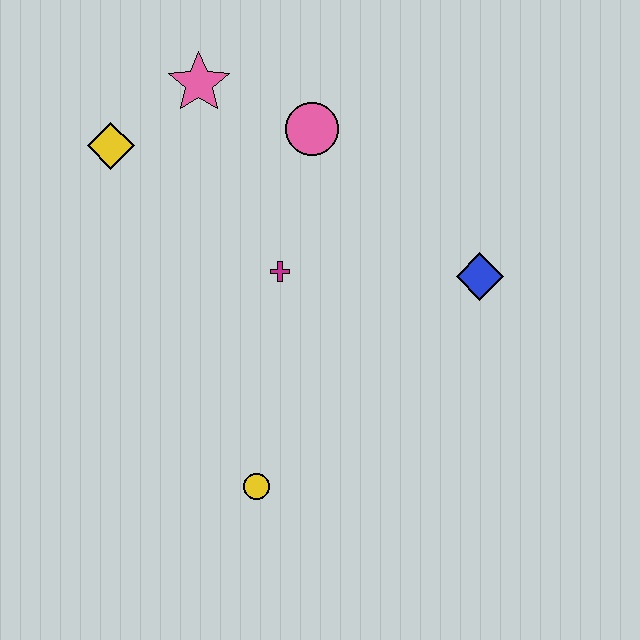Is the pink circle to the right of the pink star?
Yes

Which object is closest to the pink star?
The yellow diamond is closest to the pink star.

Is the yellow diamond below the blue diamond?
No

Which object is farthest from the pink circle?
The yellow circle is farthest from the pink circle.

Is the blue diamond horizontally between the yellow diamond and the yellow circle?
No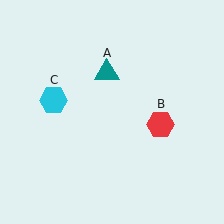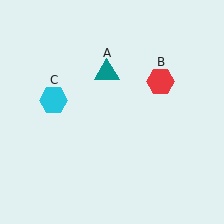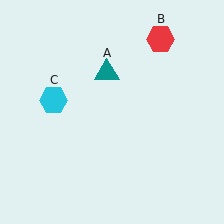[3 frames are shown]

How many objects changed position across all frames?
1 object changed position: red hexagon (object B).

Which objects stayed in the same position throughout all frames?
Teal triangle (object A) and cyan hexagon (object C) remained stationary.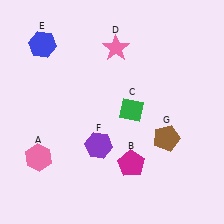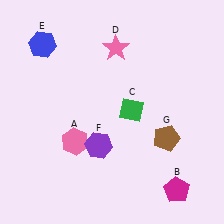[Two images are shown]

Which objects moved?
The objects that moved are: the pink hexagon (A), the magenta pentagon (B).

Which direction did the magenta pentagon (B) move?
The magenta pentagon (B) moved right.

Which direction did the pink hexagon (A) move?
The pink hexagon (A) moved right.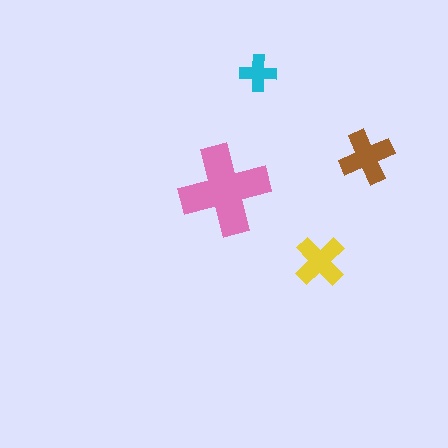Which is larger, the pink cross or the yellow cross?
The pink one.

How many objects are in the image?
There are 4 objects in the image.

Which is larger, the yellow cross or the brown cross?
The brown one.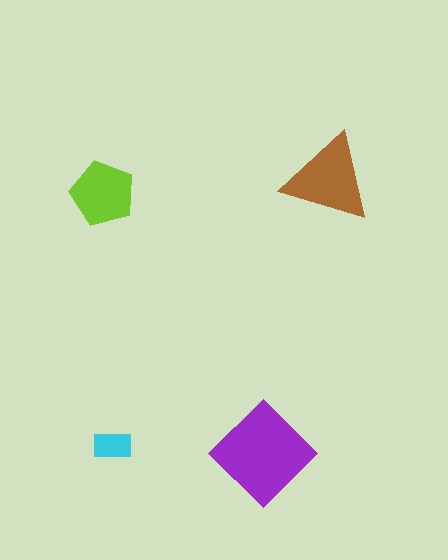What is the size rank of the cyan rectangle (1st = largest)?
4th.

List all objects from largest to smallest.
The purple diamond, the brown triangle, the lime pentagon, the cyan rectangle.